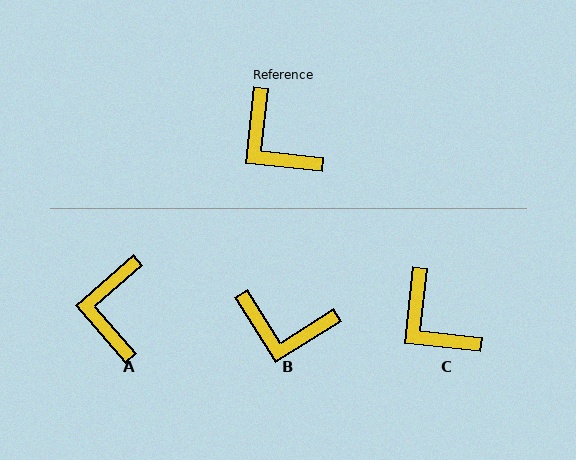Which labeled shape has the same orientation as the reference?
C.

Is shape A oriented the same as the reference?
No, it is off by about 43 degrees.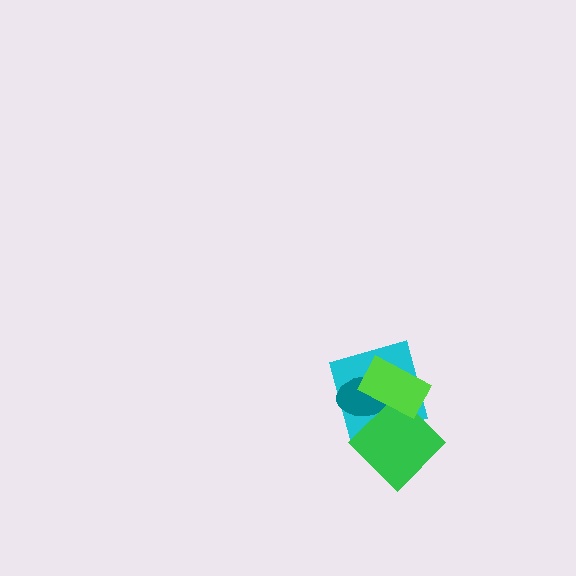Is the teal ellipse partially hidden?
Yes, it is partially covered by another shape.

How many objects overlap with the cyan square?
3 objects overlap with the cyan square.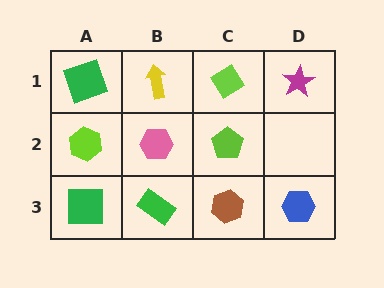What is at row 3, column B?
A green rectangle.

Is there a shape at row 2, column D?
No, that cell is empty.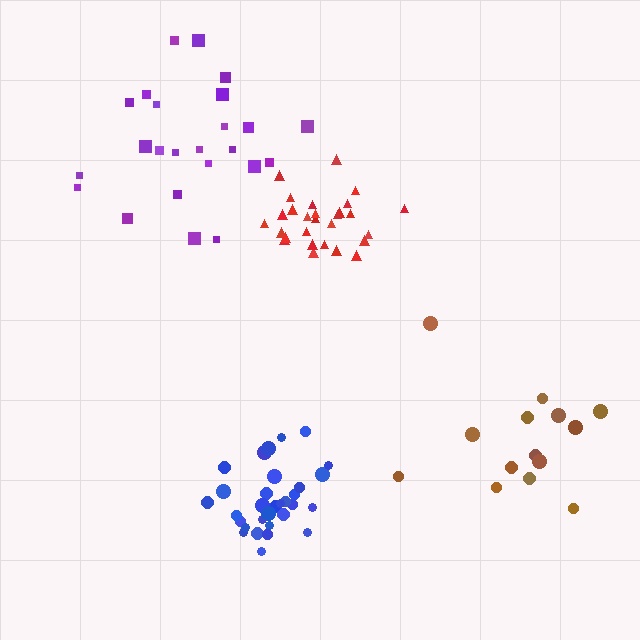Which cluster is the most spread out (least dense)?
Brown.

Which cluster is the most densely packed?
Red.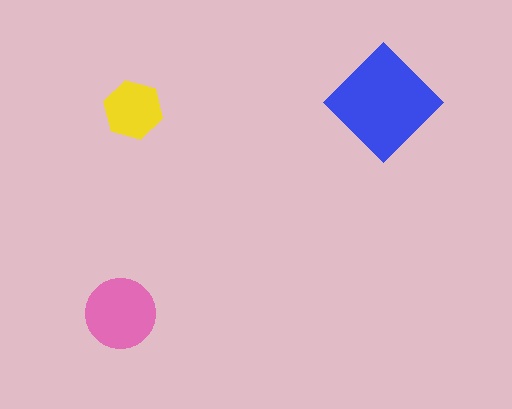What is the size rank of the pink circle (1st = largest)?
2nd.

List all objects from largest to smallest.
The blue diamond, the pink circle, the yellow hexagon.